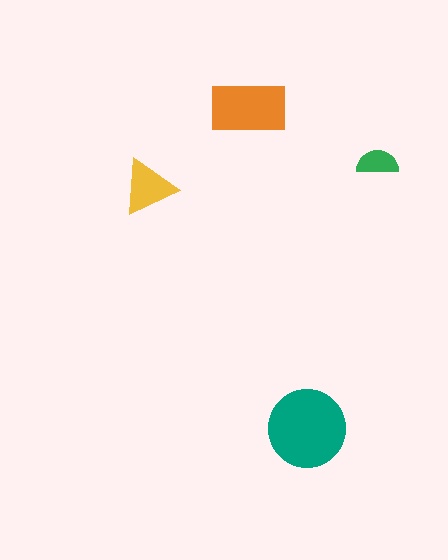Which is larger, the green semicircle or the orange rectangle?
The orange rectangle.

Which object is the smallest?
The green semicircle.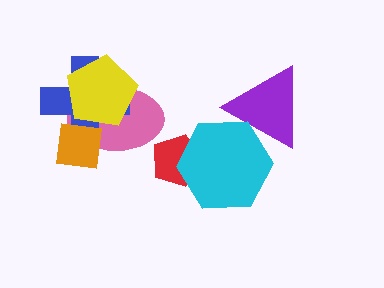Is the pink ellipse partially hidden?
Yes, it is partially covered by another shape.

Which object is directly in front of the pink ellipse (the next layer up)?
The blue cross is directly in front of the pink ellipse.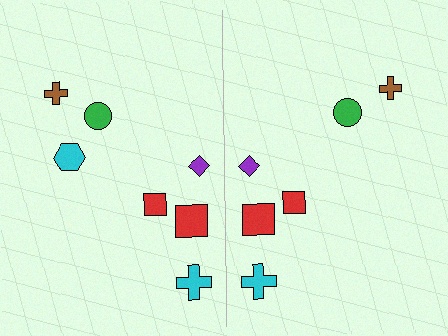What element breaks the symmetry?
A cyan hexagon is missing from the right side.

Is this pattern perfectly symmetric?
No, the pattern is not perfectly symmetric. A cyan hexagon is missing from the right side.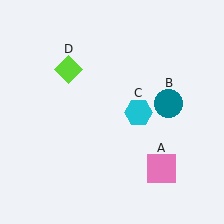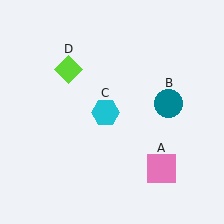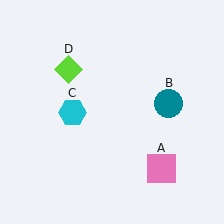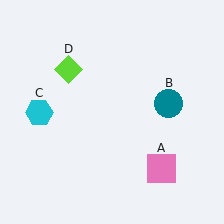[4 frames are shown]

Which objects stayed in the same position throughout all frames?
Pink square (object A) and teal circle (object B) and lime diamond (object D) remained stationary.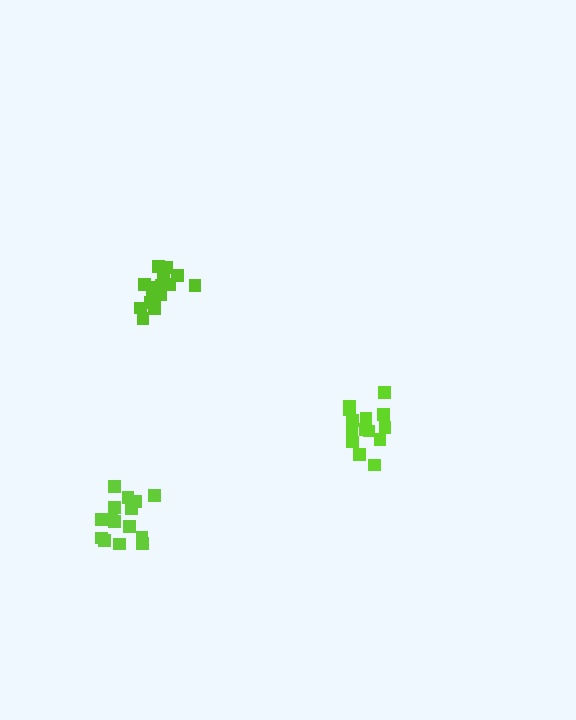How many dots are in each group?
Group 1: 17 dots, Group 2: 14 dots, Group 3: 15 dots (46 total).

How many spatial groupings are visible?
There are 3 spatial groupings.